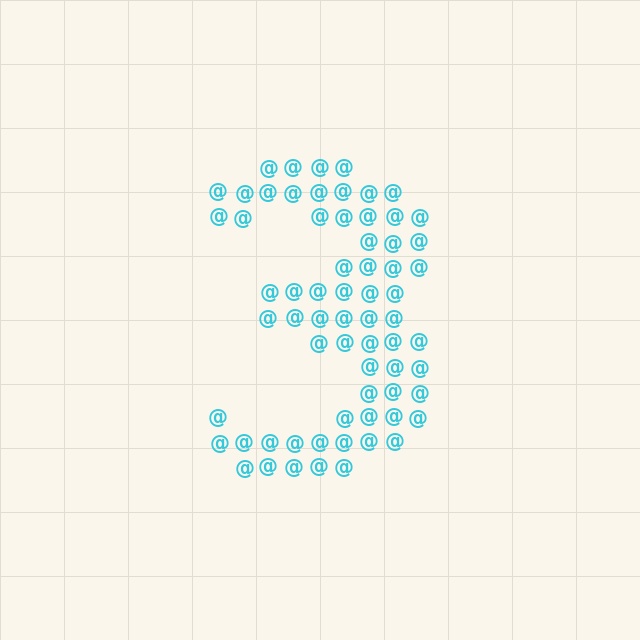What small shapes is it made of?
It is made of small at signs.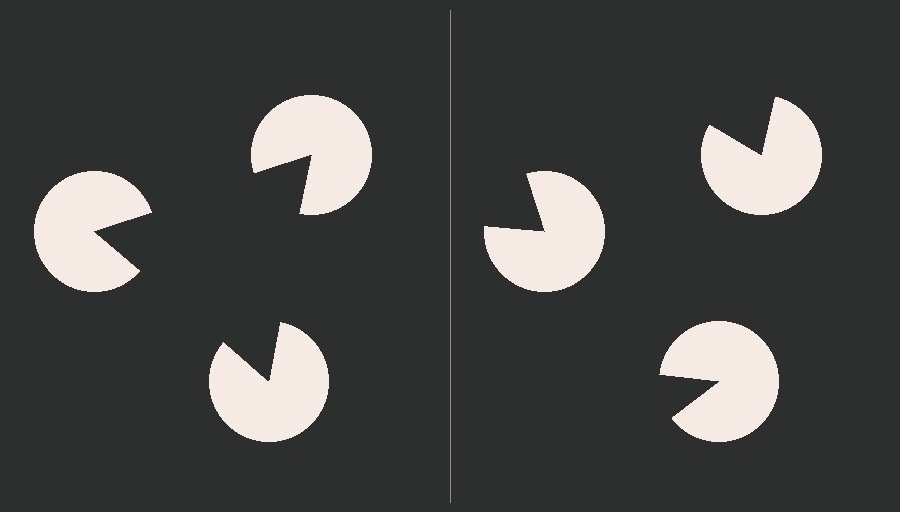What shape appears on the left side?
An illusory triangle.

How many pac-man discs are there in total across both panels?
6 — 3 on each side.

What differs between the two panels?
The pac-man discs are positioned identically on both sides; only the wedge orientations differ. On the left they align to a triangle; on the right they are misaligned.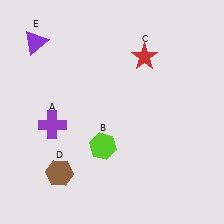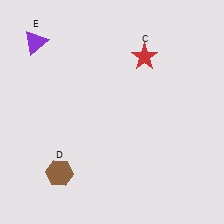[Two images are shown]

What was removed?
The lime hexagon (B), the purple cross (A) were removed in Image 2.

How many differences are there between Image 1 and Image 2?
There are 2 differences between the two images.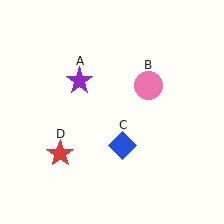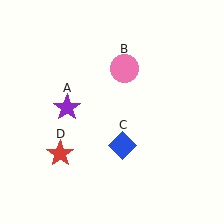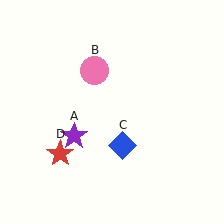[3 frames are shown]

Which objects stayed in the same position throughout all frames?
Blue diamond (object C) and red star (object D) remained stationary.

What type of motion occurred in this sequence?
The purple star (object A), pink circle (object B) rotated counterclockwise around the center of the scene.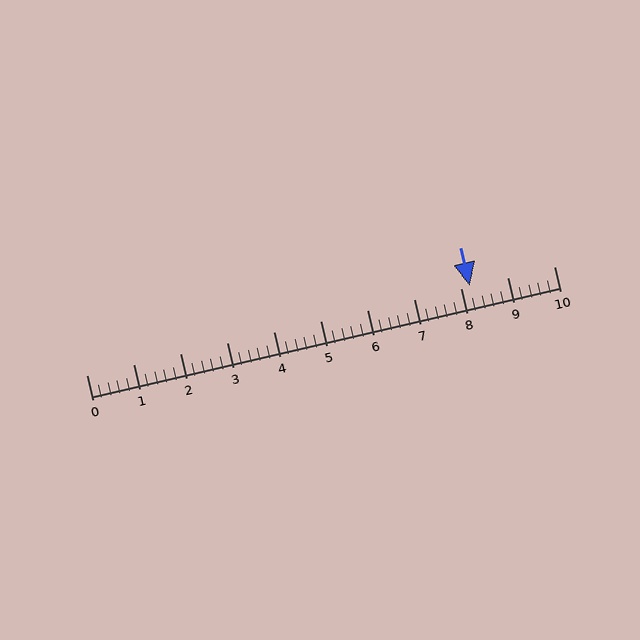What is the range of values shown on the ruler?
The ruler shows values from 0 to 10.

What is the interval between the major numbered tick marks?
The major tick marks are spaced 1 units apart.